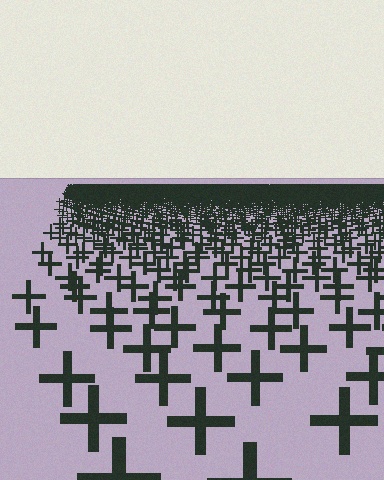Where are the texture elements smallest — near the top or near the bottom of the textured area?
Near the top.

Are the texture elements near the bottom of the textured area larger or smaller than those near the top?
Larger. Near the bottom, elements are closer to the viewer and appear at a bigger on-screen size.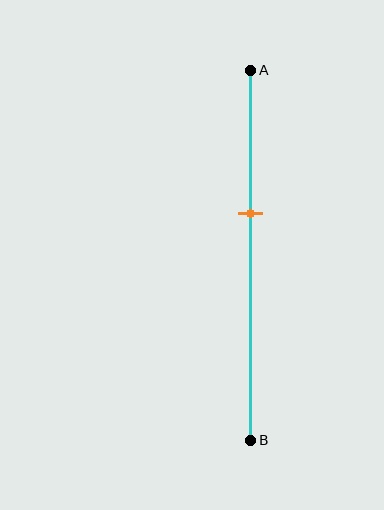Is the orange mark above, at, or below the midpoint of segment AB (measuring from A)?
The orange mark is above the midpoint of segment AB.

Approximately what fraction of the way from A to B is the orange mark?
The orange mark is approximately 40% of the way from A to B.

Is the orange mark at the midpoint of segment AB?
No, the mark is at about 40% from A, not at the 50% midpoint.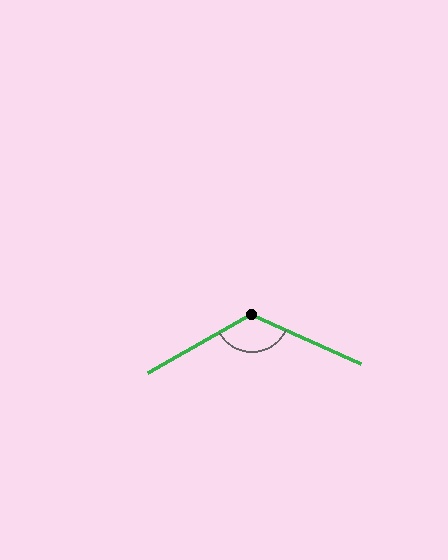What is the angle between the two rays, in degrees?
Approximately 127 degrees.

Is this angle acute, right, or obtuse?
It is obtuse.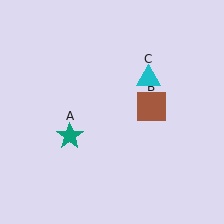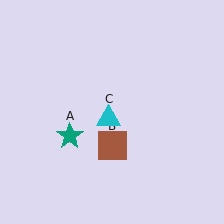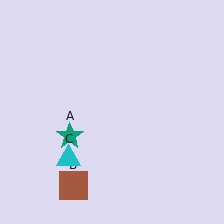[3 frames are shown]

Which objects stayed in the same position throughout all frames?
Teal star (object A) remained stationary.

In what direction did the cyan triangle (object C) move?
The cyan triangle (object C) moved down and to the left.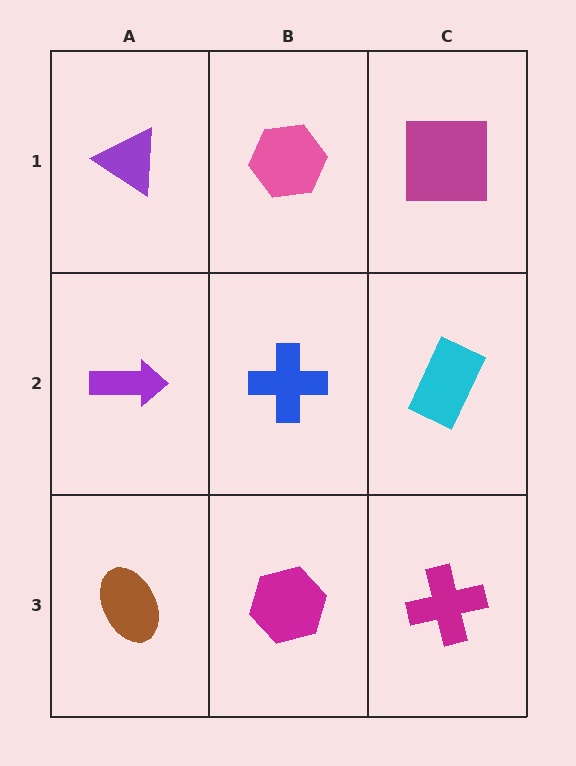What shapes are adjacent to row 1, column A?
A purple arrow (row 2, column A), a pink hexagon (row 1, column B).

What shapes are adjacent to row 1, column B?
A blue cross (row 2, column B), a purple triangle (row 1, column A), a magenta square (row 1, column C).